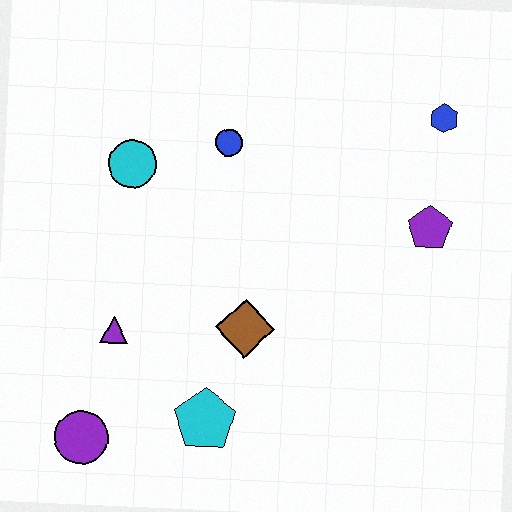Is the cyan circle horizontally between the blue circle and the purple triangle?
Yes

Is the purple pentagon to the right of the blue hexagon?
No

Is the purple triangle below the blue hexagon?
Yes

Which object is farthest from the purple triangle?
The blue hexagon is farthest from the purple triangle.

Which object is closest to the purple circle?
The purple triangle is closest to the purple circle.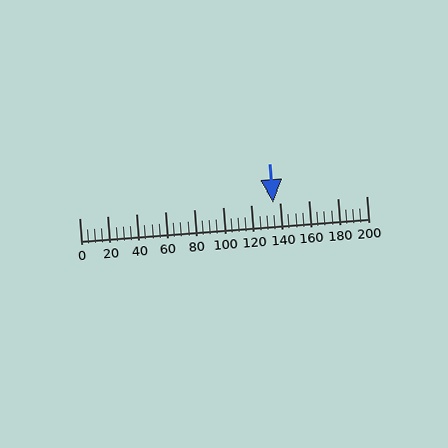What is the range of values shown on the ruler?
The ruler shows values from 0 to 200.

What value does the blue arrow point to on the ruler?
The blue arrow points to approximately 135.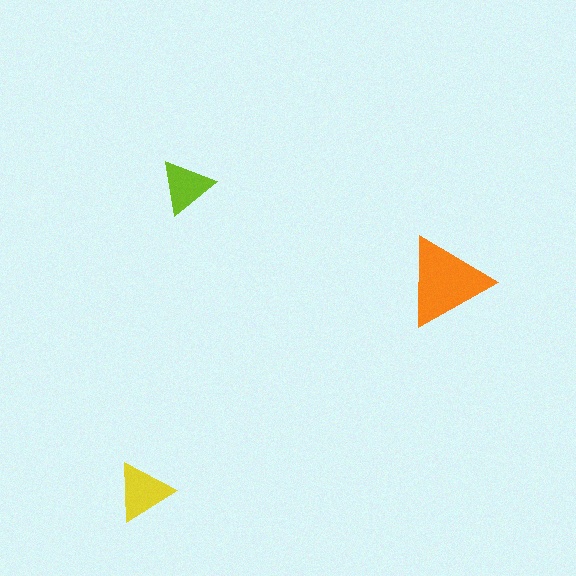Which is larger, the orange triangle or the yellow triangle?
The orange one.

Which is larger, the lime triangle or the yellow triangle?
The yellow one.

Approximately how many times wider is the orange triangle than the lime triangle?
About 1.5 times wider.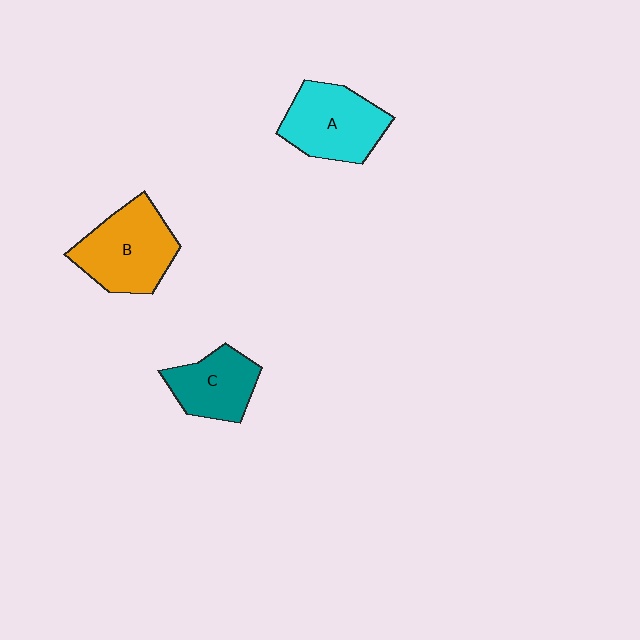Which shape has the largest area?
Shape B (orange).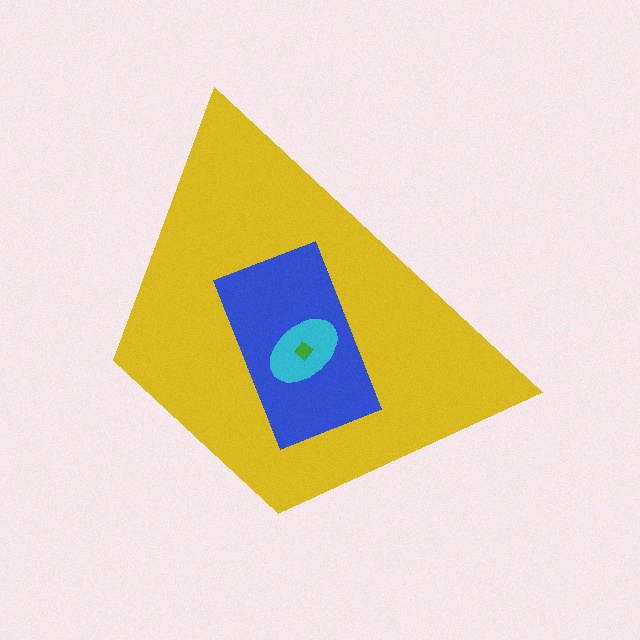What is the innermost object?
The green diamond.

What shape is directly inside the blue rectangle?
The cyan ellipse.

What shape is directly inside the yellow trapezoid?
The blue rectangle.